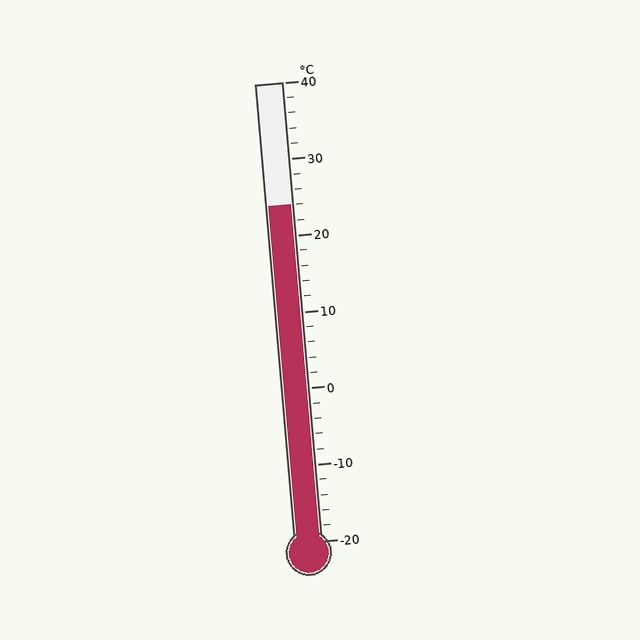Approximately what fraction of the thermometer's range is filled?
The thermometer is filled to approximately 75% of its range.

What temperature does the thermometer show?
The thermometer shows approximately 24°C.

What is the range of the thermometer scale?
The thermometer scale ranges from -20°C to 40°C.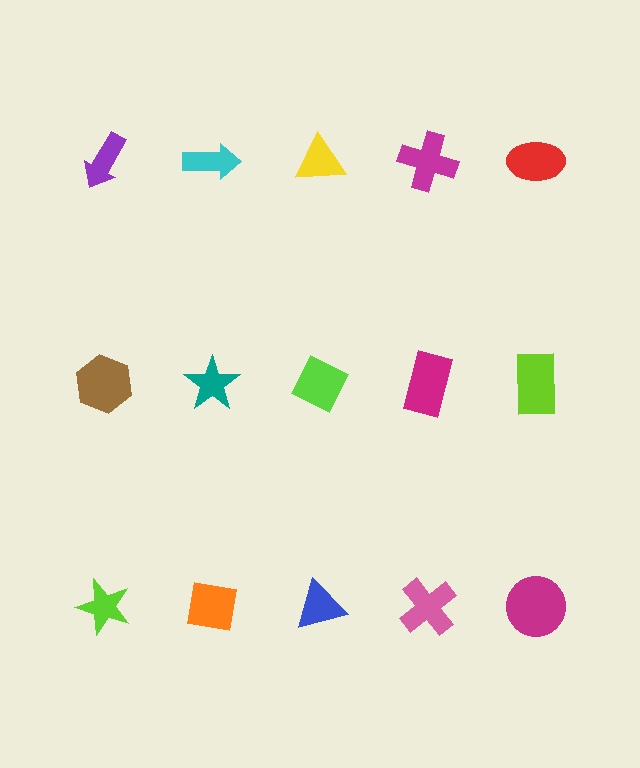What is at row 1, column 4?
A magenta cross.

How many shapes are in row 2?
5 shapes.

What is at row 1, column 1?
A purple arrow.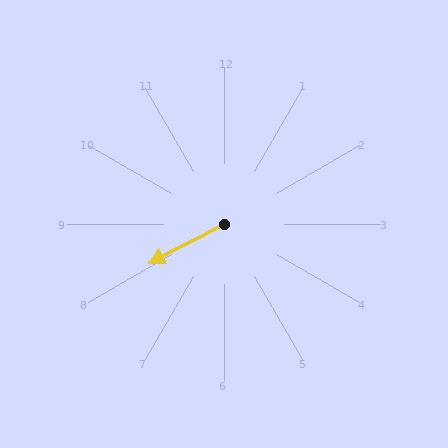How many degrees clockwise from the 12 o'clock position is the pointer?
Approximately 242 degrees.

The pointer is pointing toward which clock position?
Roughly 8 o'clock.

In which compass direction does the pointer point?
Southwest.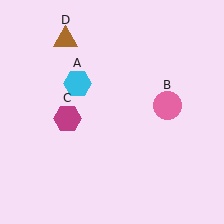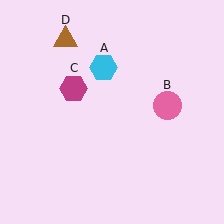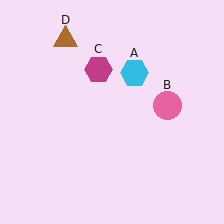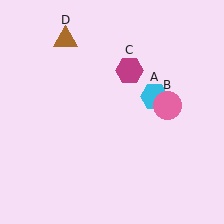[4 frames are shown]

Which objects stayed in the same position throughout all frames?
Pink circle (object B) and brown triangle (object D) remained stationary.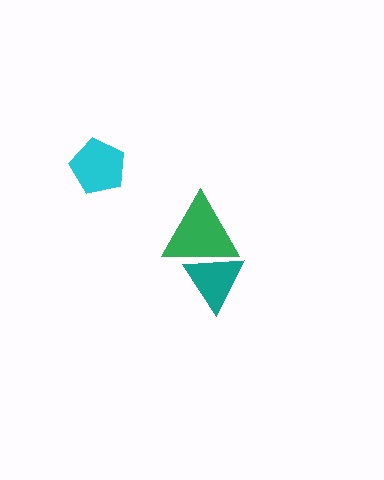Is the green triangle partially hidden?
No, no other shape covers it.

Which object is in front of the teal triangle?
The green triangle is in front of the teal triangle.